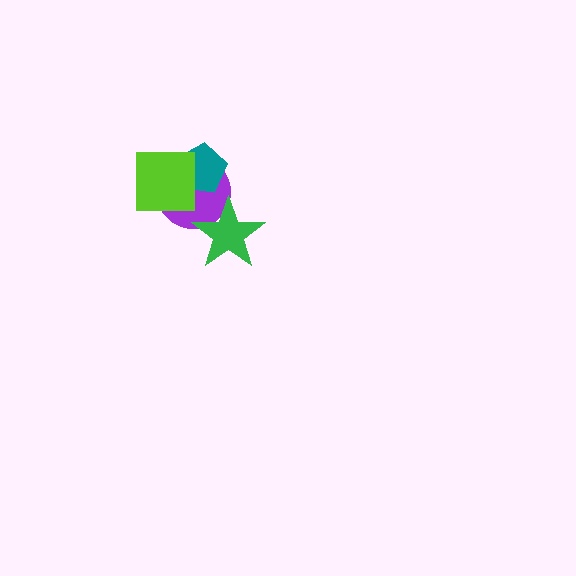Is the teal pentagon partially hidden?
Yes, it is partially covered by another shape.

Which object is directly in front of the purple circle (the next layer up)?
The green star is directly in front of the purple circle.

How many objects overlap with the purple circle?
3 objects overlap with the purple circle.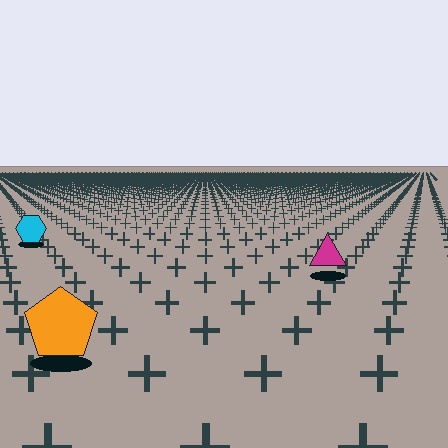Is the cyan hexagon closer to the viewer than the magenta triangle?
No. The magenta triangle is closer — you can tell from the texture gradient: the ground texture is coarser near it.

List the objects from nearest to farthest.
From nearest to farthest: the orange pentagon, the magenta triangle, the cyan hexagon.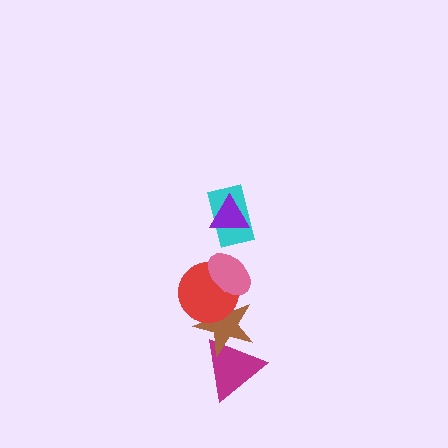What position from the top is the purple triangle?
The purple triangle is 1st from the top.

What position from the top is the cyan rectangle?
The cyan rectangle is 2nd from the top.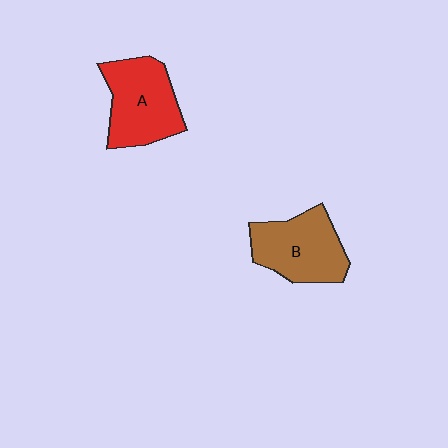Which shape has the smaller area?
Shape B (brown).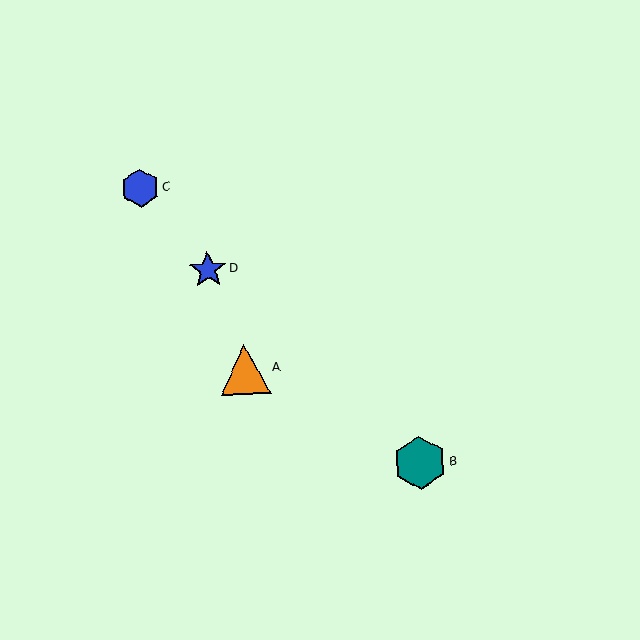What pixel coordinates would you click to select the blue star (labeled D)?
Click at (208, 270) to select the blue star D.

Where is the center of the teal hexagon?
The center of the teal hexagon is at (420, 463).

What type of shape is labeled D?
Shape D is a blue star.